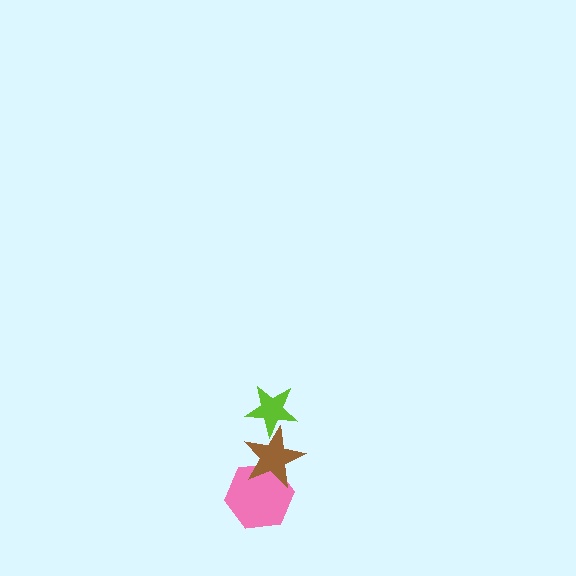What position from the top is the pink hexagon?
The pink hexagon is 3rd from the top.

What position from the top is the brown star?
The brown star is 2nd from the top.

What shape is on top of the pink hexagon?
The brown star is on top of the pink hexagon.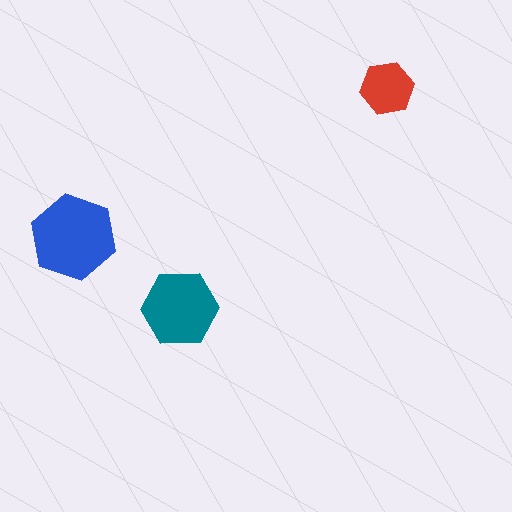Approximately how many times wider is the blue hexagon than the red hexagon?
About 1.5 times wider.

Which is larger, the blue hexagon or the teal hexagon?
The blue one.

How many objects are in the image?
There are 3 objects in the image.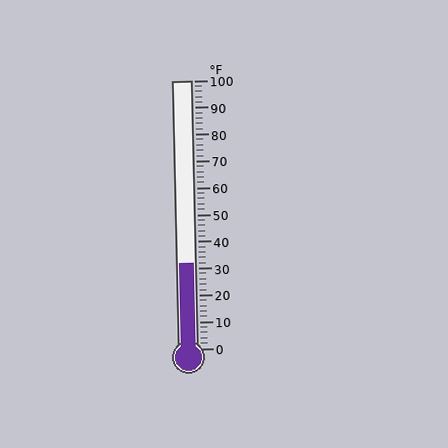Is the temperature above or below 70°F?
The temperature is below 70°F.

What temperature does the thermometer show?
The thermometer shows approximately 32°F.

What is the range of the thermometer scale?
The thermometer scale ranges from 0°F to 100°F.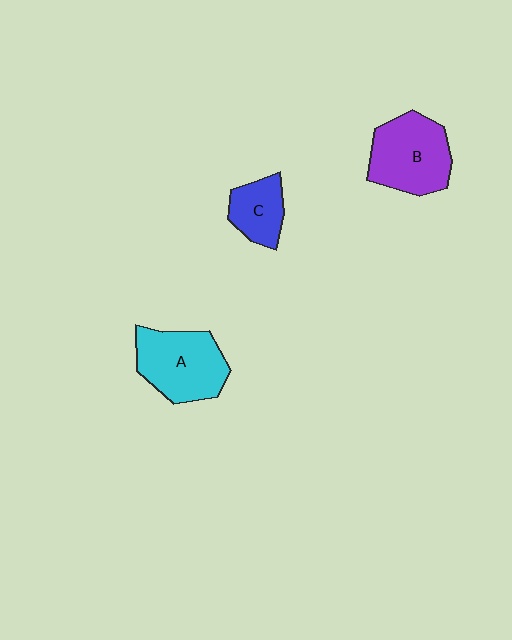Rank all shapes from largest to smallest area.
From largest to smallest: B (purple), A (cyan), C (blue).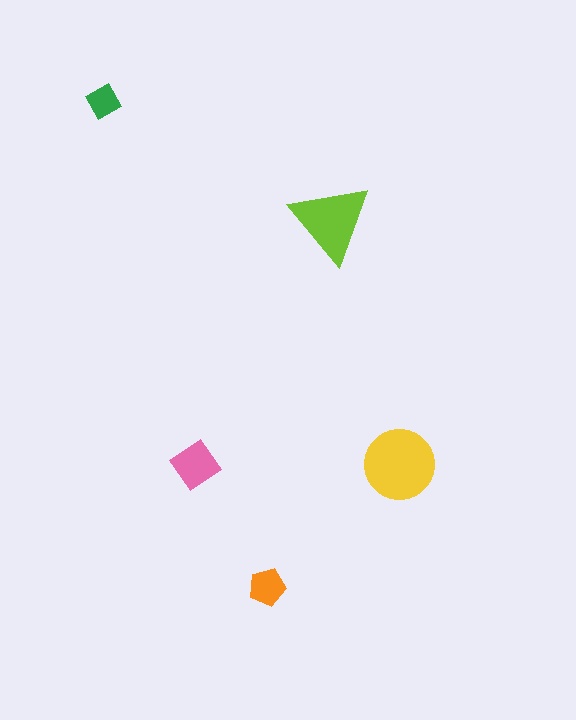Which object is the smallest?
The green diamond.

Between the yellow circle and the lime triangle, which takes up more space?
The yellow circle.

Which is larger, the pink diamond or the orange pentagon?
The pink diamond.